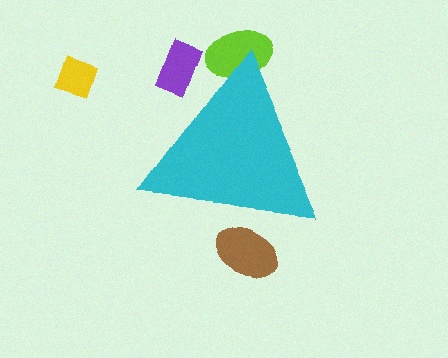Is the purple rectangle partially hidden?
Yes, the purple rectangle is partially hidden behind the cyan triangle.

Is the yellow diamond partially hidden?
No, the yellow diamond is fully visible.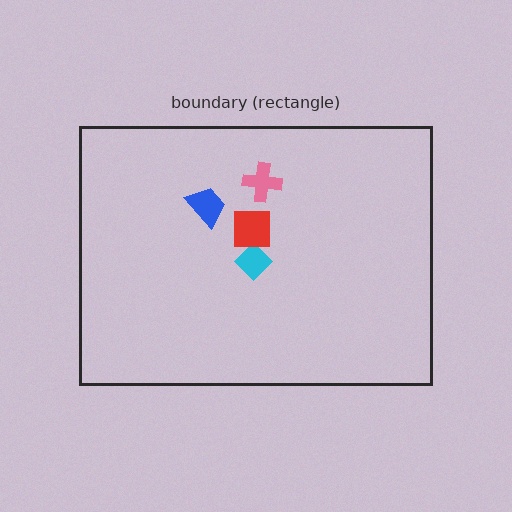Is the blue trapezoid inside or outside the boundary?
Inside.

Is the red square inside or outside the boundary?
Inside.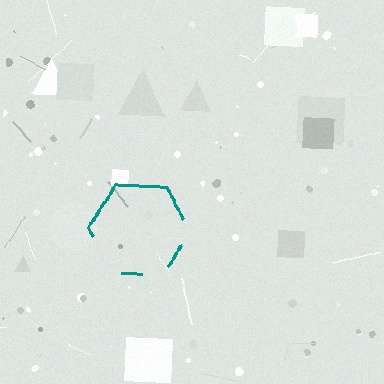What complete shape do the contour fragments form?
The contour fragments form a hexagon.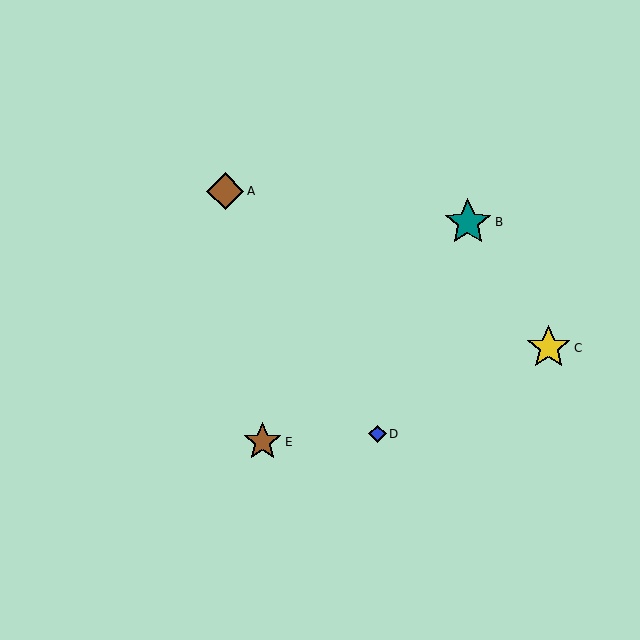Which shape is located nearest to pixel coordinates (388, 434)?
The blue diamond (labeled D) at (377, 434) is nearest to that location.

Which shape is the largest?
The teal star (labeled B) is the largest.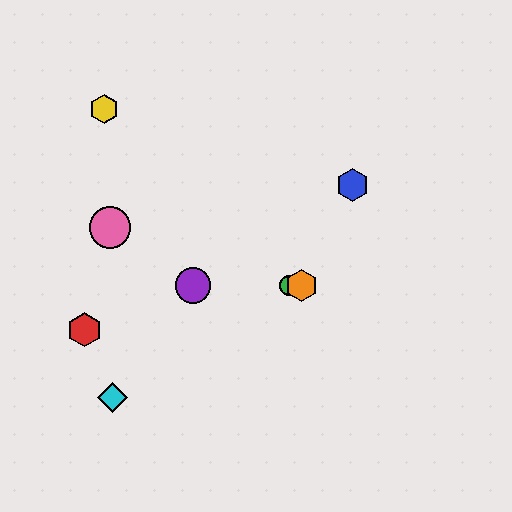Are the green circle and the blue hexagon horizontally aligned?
No, the green circle is at y≈286 and the blue hexagon is at y≈185.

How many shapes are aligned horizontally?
3 shapes (the green circle, the purple circle, the orange hexagon) are aligned horizontally.